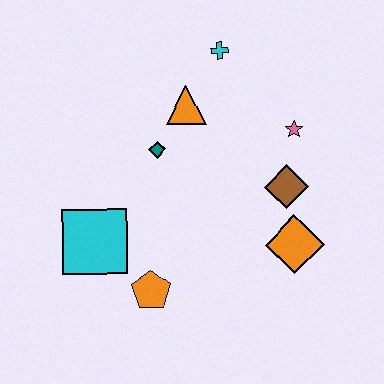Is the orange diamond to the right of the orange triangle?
Yes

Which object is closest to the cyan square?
The orange pentagon is closest to the cyan square.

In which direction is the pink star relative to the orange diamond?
The pink star is above the orange diamond.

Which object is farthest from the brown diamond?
The cyan square is farthest from the brown diamond.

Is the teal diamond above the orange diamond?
Yes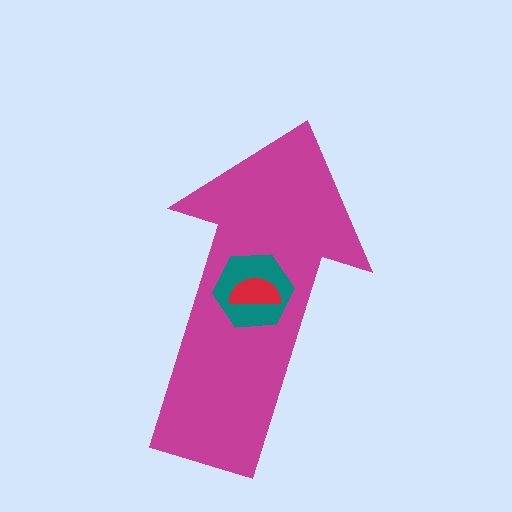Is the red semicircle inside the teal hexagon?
Yes.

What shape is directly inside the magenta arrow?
The teal hexagon.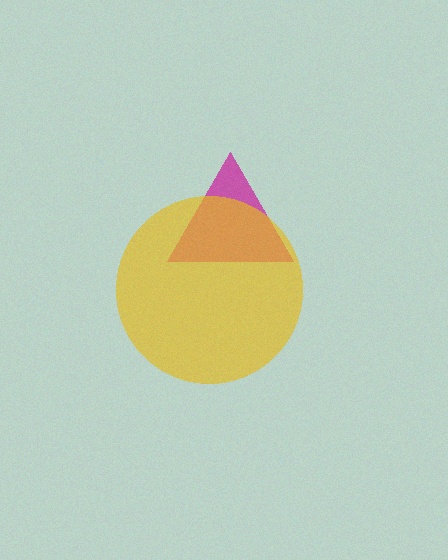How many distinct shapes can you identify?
There are 2 distinct shapes: a magenta triangle, a yellow circle.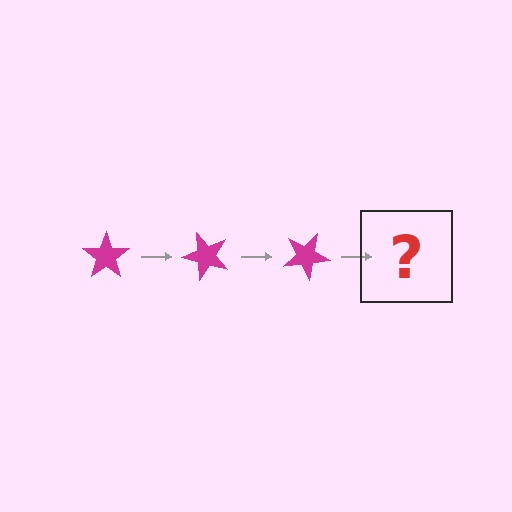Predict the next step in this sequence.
The next step is a magenta star rotated 150 degrees.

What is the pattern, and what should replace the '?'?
The pattern is that the star rotates 50 degrees each step. The '?' should be a magenta star rotated 150 degrees.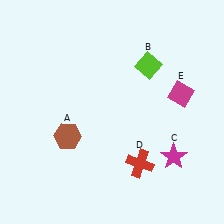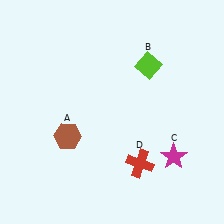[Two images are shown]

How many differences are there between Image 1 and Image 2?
There is 1 difference between the two images.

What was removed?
The magenta diamond (E) was removed in Image 2.